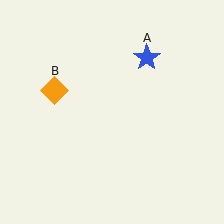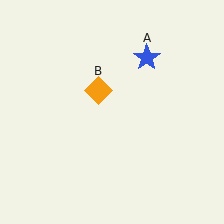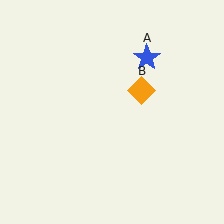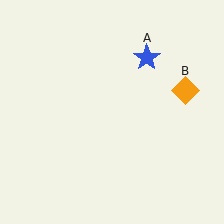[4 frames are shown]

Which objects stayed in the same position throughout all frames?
Blue star (object A) remained stationary.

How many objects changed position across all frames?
1 object changed position: orange diamond (object B).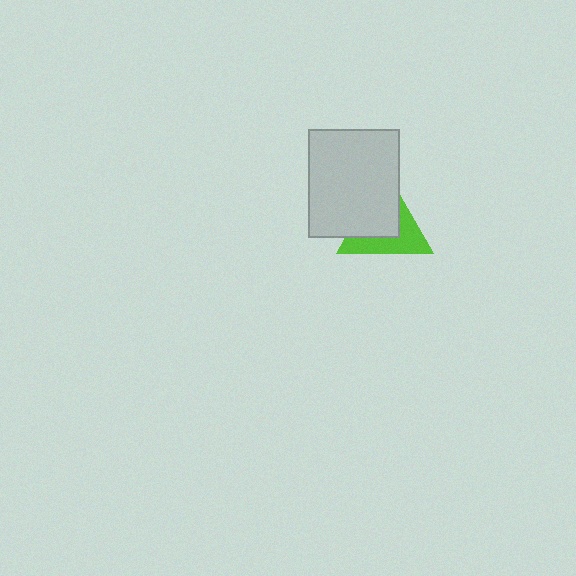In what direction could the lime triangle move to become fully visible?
The lime triangle could move toward the lower-right. That would shift it out from behind the light gray rectangle entirely.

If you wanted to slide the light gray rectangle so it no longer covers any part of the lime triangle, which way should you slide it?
Slide it toward the upper-left — that is the most direct way to separate the two shapes.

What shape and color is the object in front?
The object in front is a light gray rectangle.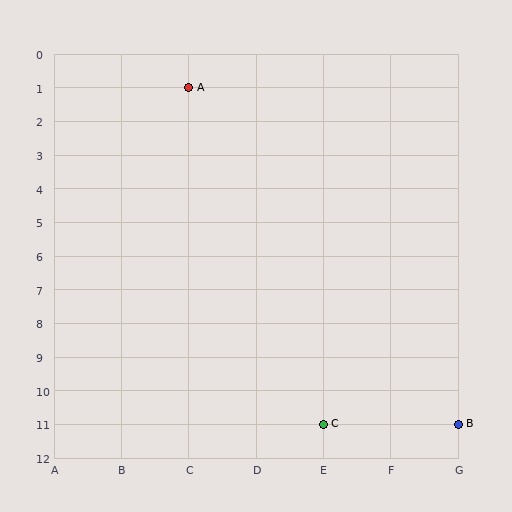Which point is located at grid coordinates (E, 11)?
Point C is at (E, 11).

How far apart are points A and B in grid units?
Points A and B are 4 columns and 10 rows apart (about 10.8 grid units diagonally).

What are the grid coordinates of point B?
Point B is at grid coordinates (G, 11).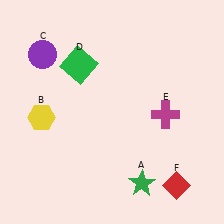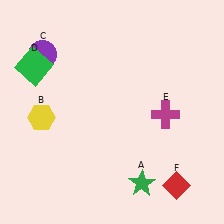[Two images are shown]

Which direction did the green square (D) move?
The green square (D) moved left.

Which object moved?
The green square (D) moved left.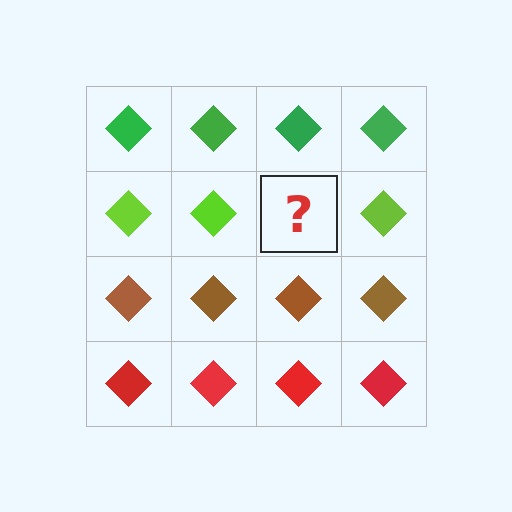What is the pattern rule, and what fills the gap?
The rule is that each row has a consistent color. The gap should be filled with a lime diamond.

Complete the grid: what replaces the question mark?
The question mark should be replaced with a lime diamond.